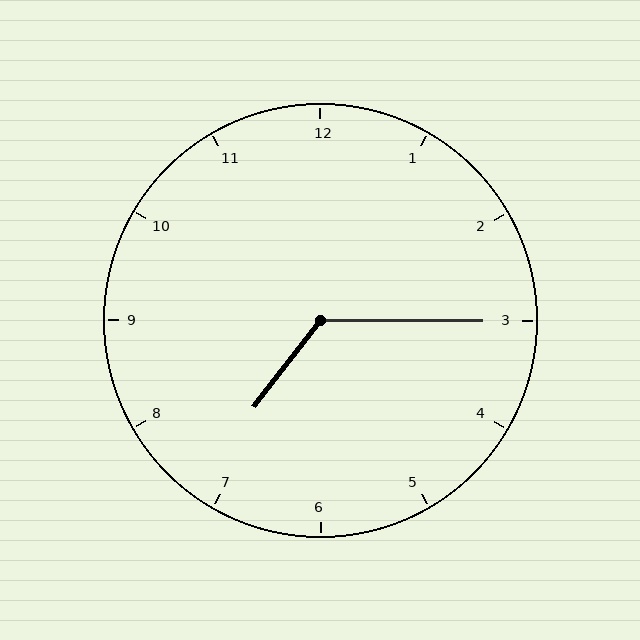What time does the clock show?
7:15.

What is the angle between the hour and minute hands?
Approximately 128 degrees.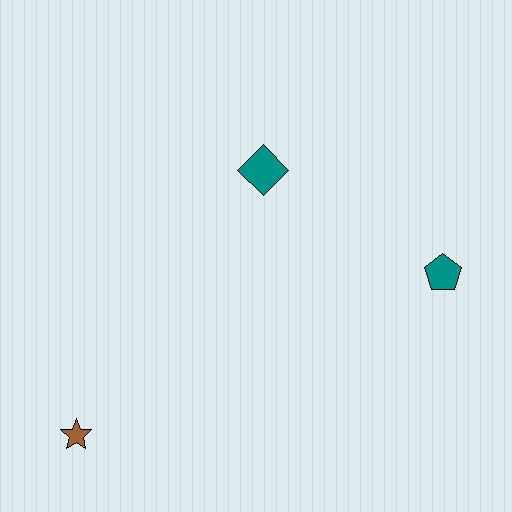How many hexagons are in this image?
There are no hexagons.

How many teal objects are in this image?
There are 2 teal objects.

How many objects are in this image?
There are 3 objects.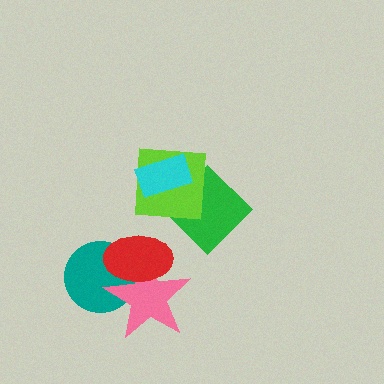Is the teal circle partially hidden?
Yes, it is partially covered by another shape.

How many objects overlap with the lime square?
2 objects overlap with the lime square.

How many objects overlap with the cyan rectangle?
2 objects overlap with the cyan rectangle.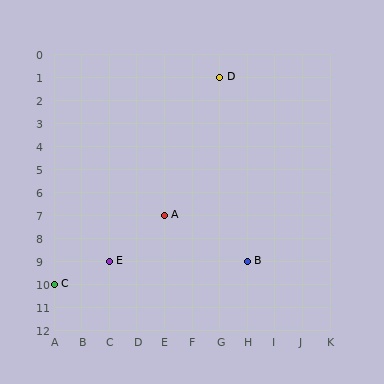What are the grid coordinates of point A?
Point A is at grid coordinates (E, 7).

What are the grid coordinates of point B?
Point B is at grid coordinates (H, 9).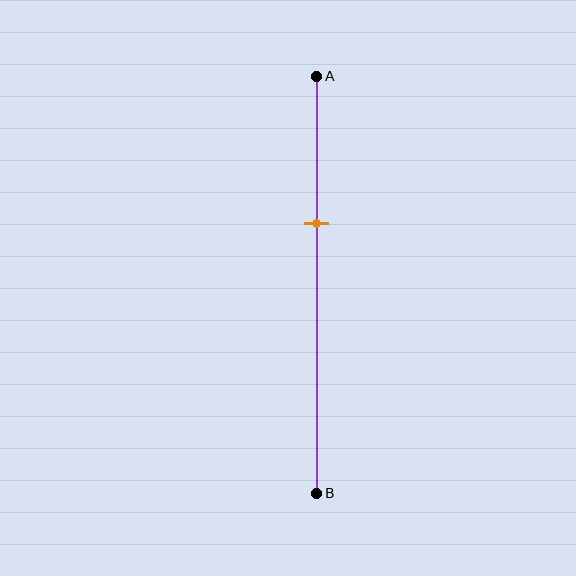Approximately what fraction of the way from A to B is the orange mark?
The orange mark is approximately 35% of the way from A to B.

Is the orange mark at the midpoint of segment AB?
No, the mark is at about 35% from A, not at the 50% midpoint.